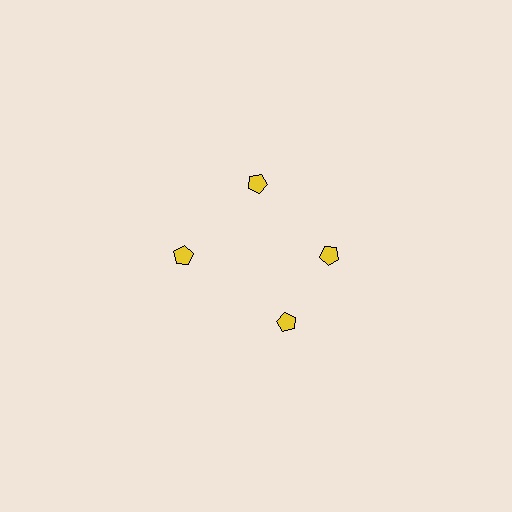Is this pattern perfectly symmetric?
No. The 4 yellow pentagons are arranged in a ring, but one element near the 6 o'clock position is rotated out of alignment along the ring, breaking the 4-fold rotational symmetry.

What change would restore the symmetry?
The symmetry would be restored by rotating it back into even spacing with its neighbors so that all 4 pentagons sit at equal angles and equal distance from the center.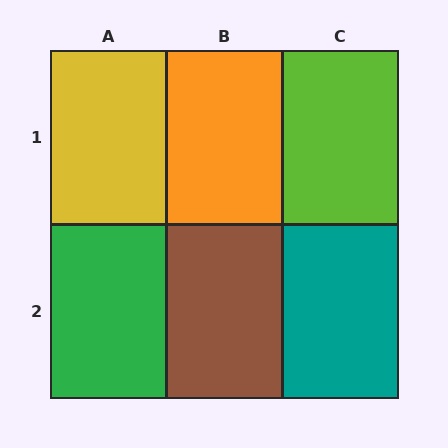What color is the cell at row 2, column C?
Teal.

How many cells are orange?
1 cell is orange.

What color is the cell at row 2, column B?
Brown.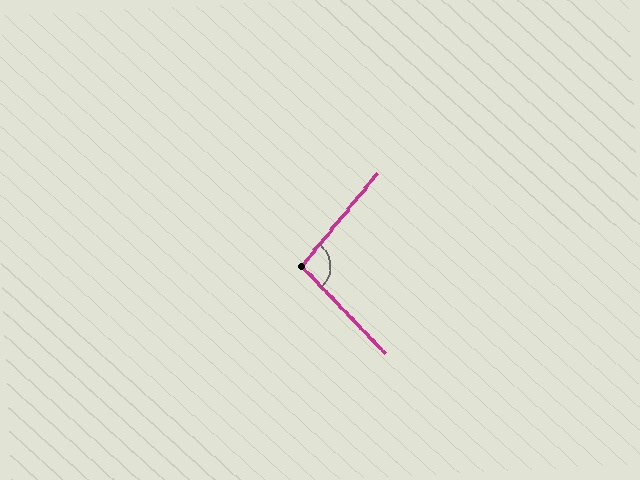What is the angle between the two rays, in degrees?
Approximately 97 degrees.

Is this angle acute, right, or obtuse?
It is obtuse.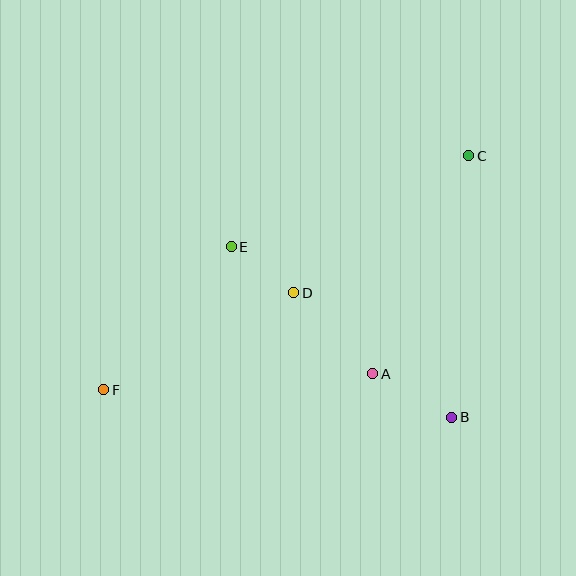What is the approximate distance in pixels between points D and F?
The distance between D and F is approximately 213 pixels.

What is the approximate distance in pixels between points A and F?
The distance between A and F is approximately 269 pixels.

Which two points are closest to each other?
Points D and E are closest to each other.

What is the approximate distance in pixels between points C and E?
The distance between C and E is approximately 254 pixels.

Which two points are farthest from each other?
Points C and F are farthest from each other.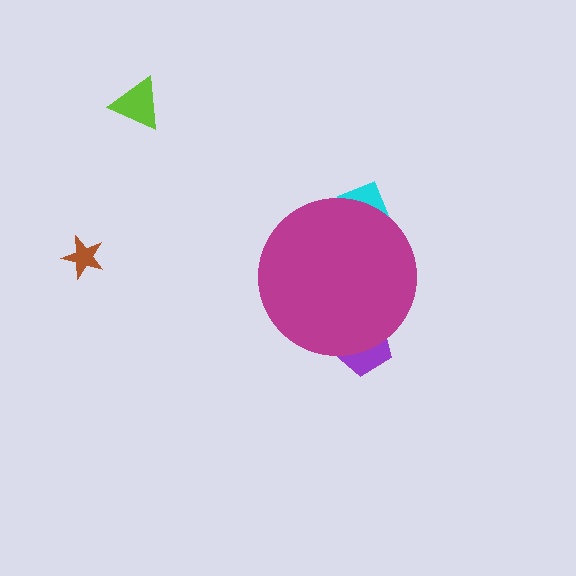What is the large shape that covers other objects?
A magenta circle.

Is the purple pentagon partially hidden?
Yes, the purple pentagon is partially hidden behind the magenta circle.